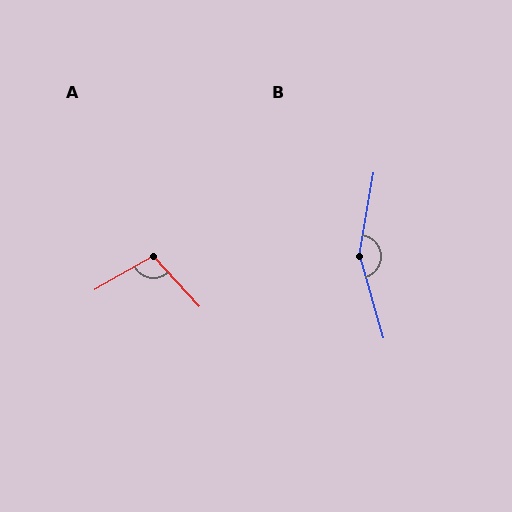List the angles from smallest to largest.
A (103°), B (154°).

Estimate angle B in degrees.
Approximately 154 degrees.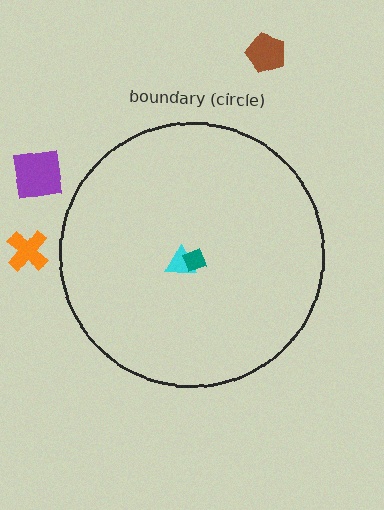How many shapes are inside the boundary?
2 inside, 3 outside.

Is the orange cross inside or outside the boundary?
Outside.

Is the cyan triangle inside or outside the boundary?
Inside.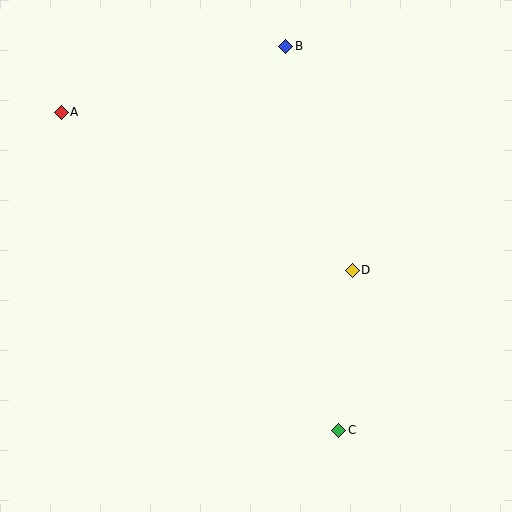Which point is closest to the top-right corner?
Point B is closest to the top-right corner.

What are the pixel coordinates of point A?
Point A is at (61, 112).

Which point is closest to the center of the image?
Point D at (352, 270) is closest to the center.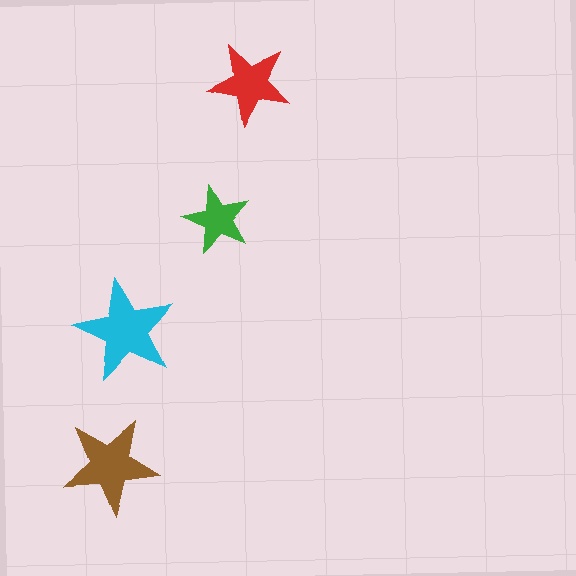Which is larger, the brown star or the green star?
The brown one.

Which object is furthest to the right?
The red star is rightmost.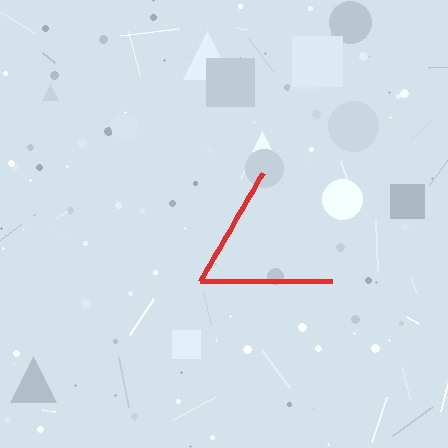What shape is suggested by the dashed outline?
The dashed outline suggests a triangle.